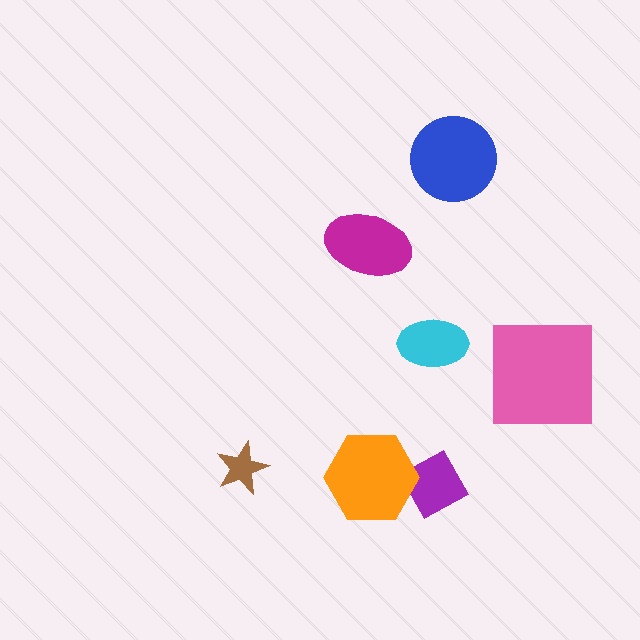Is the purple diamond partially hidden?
Yes, it is partially covered by another shape.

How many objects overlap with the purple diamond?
1 object overlaps with the purple diamond.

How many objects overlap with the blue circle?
0 objects overlap with the blue circle.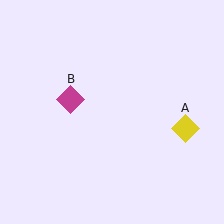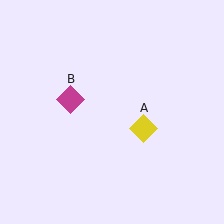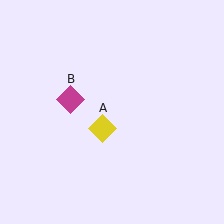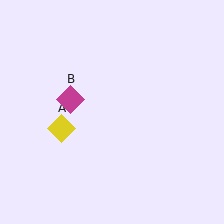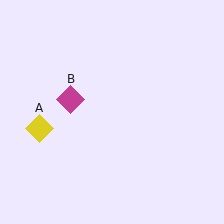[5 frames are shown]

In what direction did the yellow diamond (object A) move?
The yellow diamond (object A) moved left.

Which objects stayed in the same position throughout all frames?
Magenta diamond (object B) remained stationary.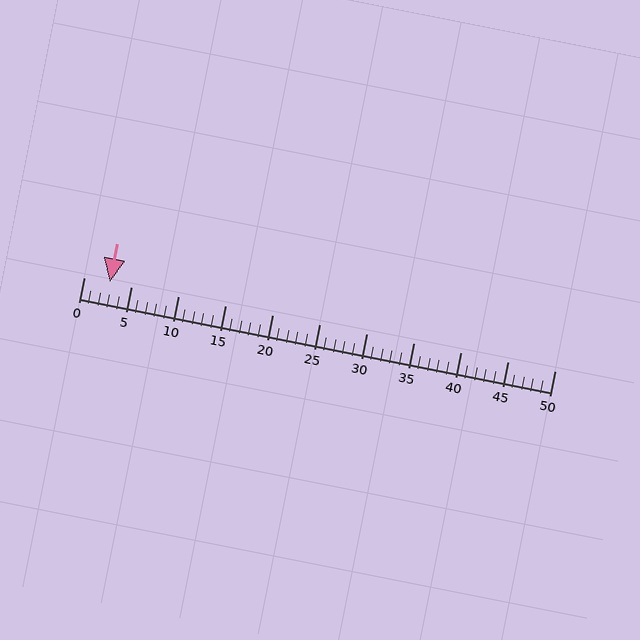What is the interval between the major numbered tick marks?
The major tick marks are spaced 5 units apart.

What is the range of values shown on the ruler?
The ruler shows values from 0 to 50.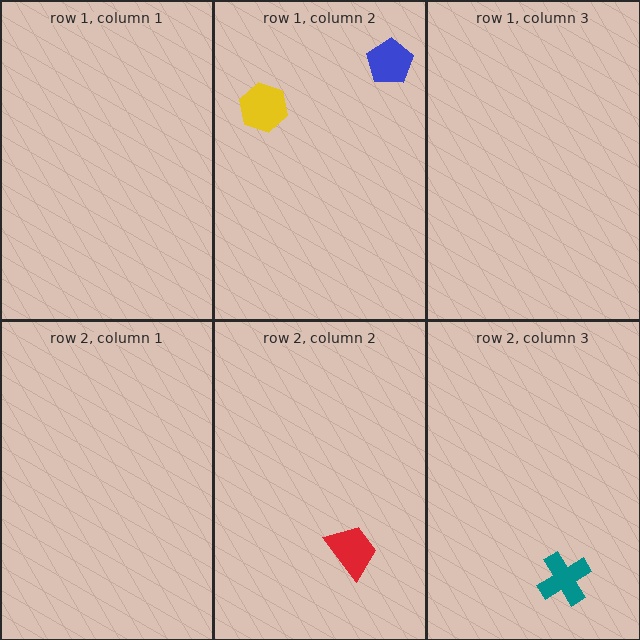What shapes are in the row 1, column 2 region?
The yellow hexagon, the blue pentagon.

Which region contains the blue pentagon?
The row 1, column 2 region.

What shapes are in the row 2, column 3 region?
The teal cross.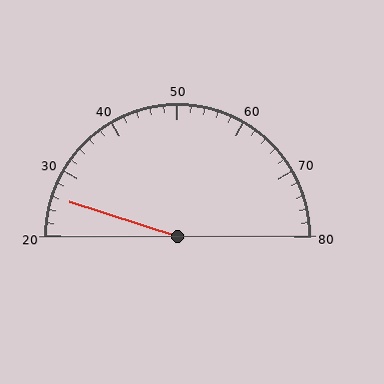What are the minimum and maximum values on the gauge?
The gauge ranges from 20 to 80.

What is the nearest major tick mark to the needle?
The nearest major tick mark is 30.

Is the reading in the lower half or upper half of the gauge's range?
The reading is in the lower half of the range (20 to 80).